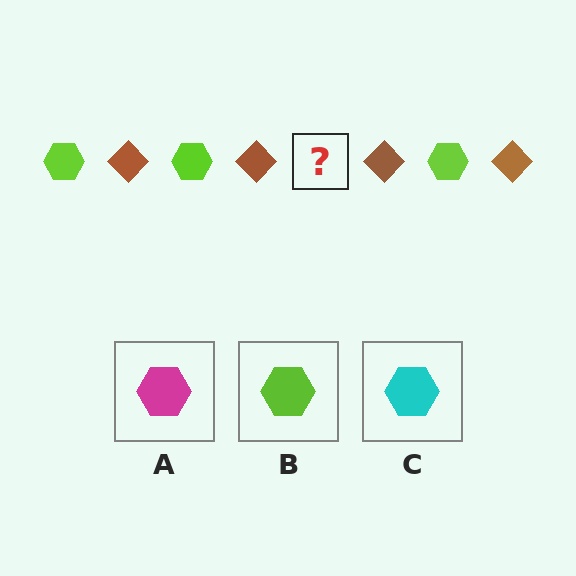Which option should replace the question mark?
Option B.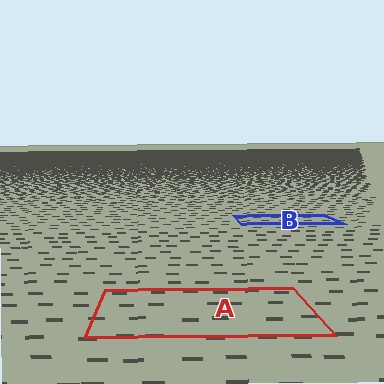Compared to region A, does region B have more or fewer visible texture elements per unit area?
Region B has more texture elements per unit area — they are packed more densely because it is farther away.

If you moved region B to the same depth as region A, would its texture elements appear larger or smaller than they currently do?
They would appear larger. At a closer depth, the same texture elements are projected at a bigger on-screen size.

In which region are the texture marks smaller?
The texture marks are smaller in region B, because it is farther away.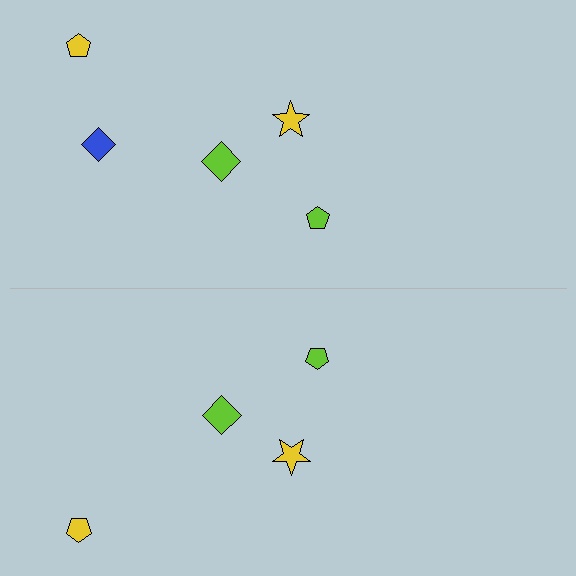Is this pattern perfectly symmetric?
No, the pattern is not perfectly symmetric. A blue diamond is missing from the bottom side.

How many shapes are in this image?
There are 9 shapes in this image.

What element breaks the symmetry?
A blue diamond is missing from the bottom side.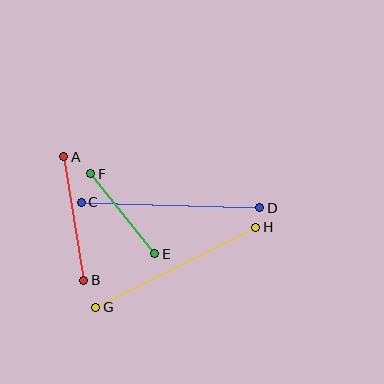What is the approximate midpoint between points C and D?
The midpoint is at approximately (170, 205) pixels.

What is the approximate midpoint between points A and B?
The midpoint is at approximately (74, 219) pixels.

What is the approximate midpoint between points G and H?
The midpoint is at approximately (176, 267) pixels.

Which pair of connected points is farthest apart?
Points G and H are farthest apart.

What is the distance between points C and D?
The distance is approximately 178 pixels.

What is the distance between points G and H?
The distance is approximately 179 pixels.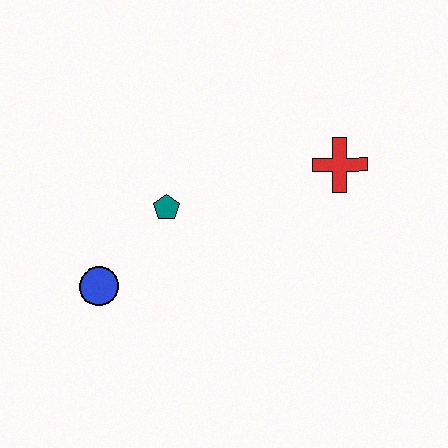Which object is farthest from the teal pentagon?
The red cross is farthest from the teal pentagon.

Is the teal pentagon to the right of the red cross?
No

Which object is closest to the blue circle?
The teal pentagon is closest to the blue circle.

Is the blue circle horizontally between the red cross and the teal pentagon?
No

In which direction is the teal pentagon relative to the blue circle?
The teal pentagon is above the blue circle.